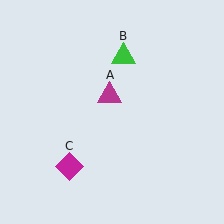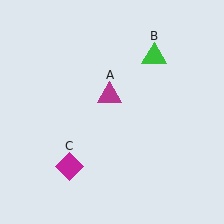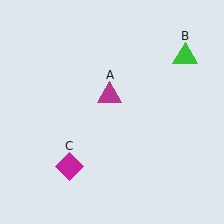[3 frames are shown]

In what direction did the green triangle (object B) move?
The green triangle (object B) moved right.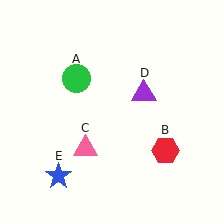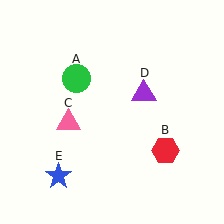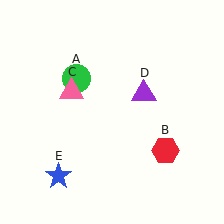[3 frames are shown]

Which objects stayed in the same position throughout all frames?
Green circle (object A) and red hexagon (object B) and purple triangle (object D) and blue star (object E) remained stationary.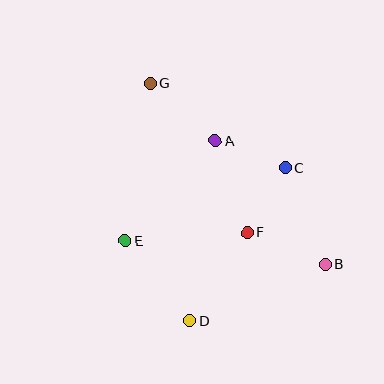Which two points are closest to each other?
Points A and C are closest to each other.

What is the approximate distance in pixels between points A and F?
The distance between A and F is approximately 97 pixels.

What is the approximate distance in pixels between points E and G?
The distance between E and G is approximately 159 pixels.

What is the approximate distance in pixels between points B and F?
The distance between B and F is approximately 84 pixels.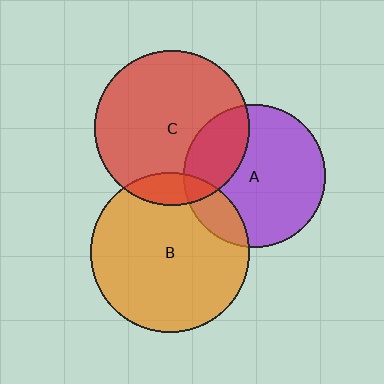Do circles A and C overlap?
Yes.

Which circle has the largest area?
Circle B (orange).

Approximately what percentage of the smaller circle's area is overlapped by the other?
Approximately 25%.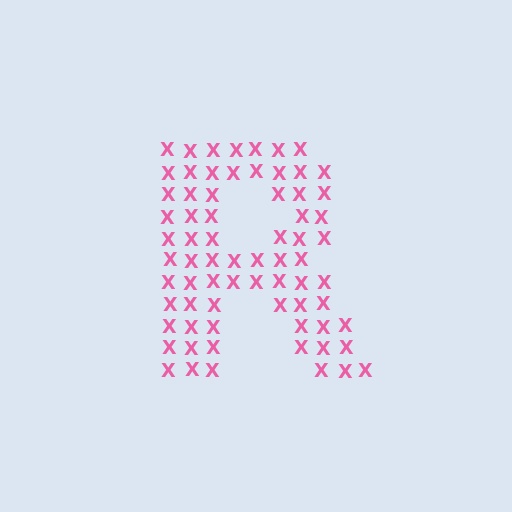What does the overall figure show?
The overall figure shows the letter R.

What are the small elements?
The small elements are letter X's.